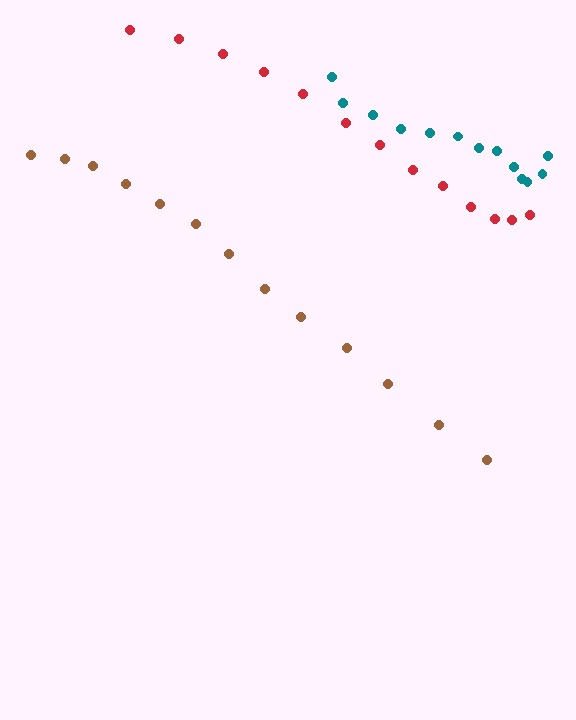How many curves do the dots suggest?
There are 3 distinct paths.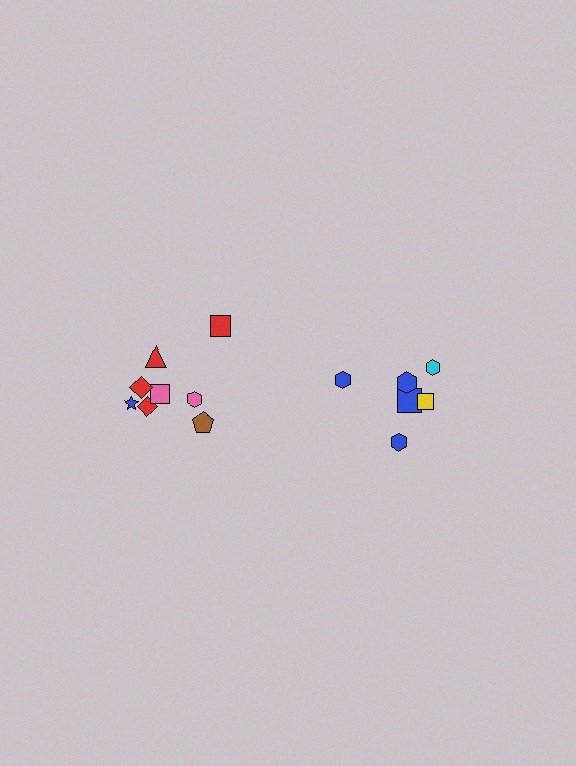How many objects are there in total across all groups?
There are 14 objects.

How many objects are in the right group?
There are 6 objects.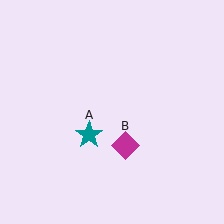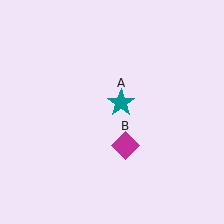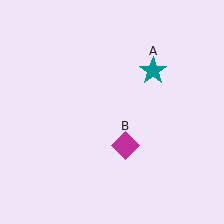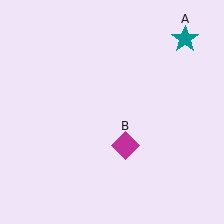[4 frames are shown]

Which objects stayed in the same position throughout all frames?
Magenta diamond (object B) remained stationary.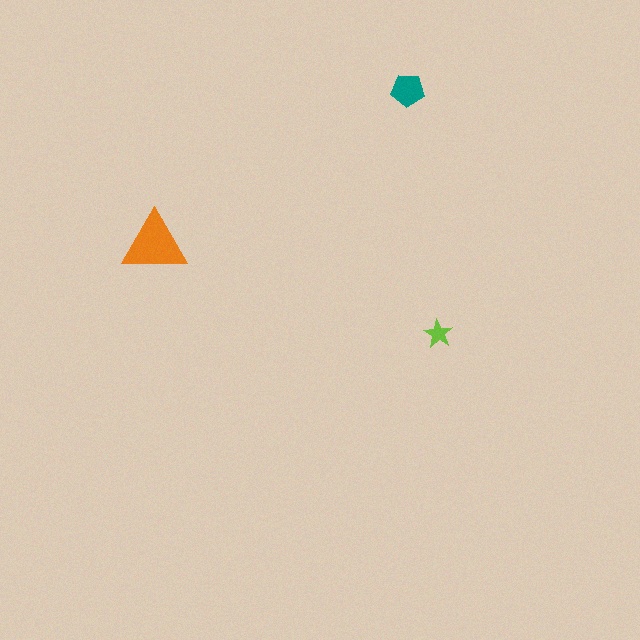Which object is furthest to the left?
The orange triangle is leftmost.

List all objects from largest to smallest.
The orange triangle, the teal pentagon, the lime star.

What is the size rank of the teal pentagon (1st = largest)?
2nd.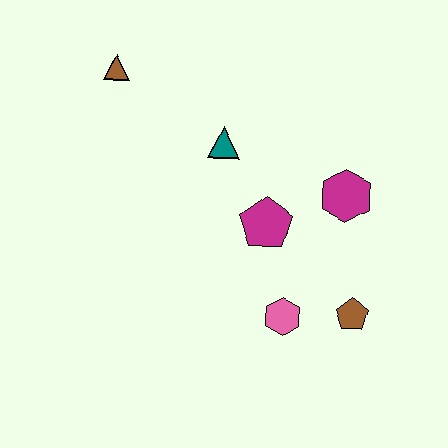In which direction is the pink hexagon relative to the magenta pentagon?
The pink hexagon is below the magenta pentagon.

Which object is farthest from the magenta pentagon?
The brown triangle is farthest from the magenta pentagon.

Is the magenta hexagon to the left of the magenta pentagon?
No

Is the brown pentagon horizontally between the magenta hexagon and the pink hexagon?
No